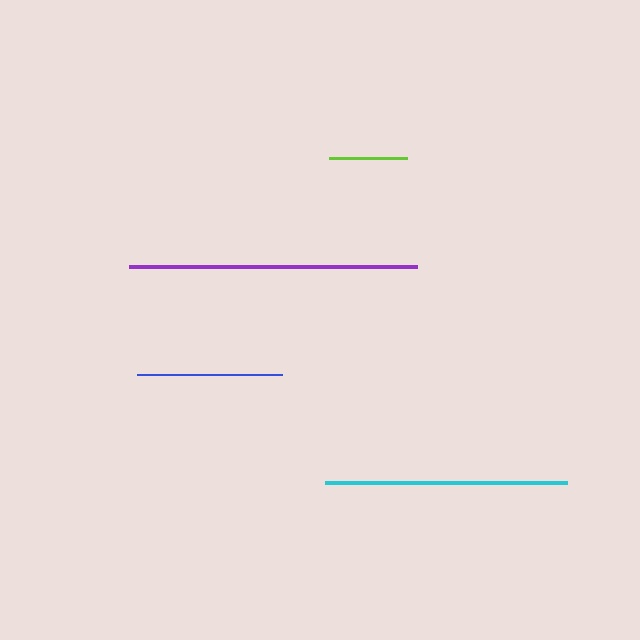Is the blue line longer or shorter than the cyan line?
The cyan line is longer than the blue line.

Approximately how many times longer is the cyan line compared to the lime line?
The cyan line is approximately 3.1 times the length of the lime line.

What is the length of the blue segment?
The blue segment is approximately 145 pixels long.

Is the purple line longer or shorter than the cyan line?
The purple line is longer than the cyan line.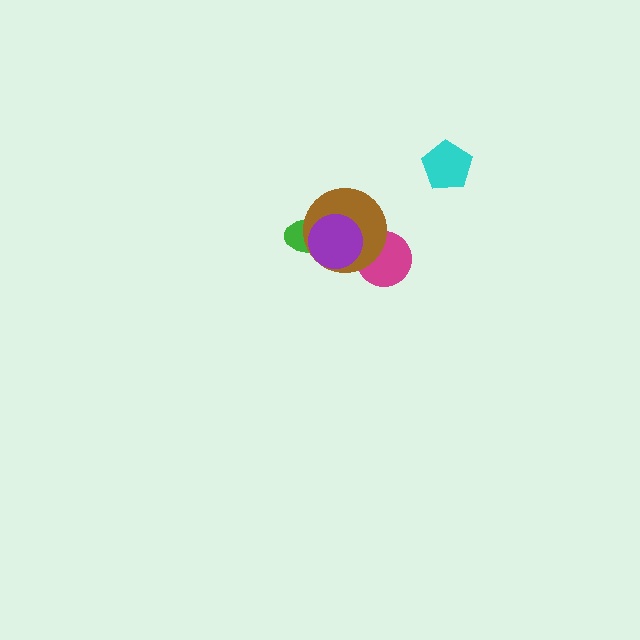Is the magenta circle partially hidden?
Yes, it is partially covered by another shape.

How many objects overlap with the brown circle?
3 objects overlap with the brown circle.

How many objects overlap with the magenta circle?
1 object overlaps with the magenta circle.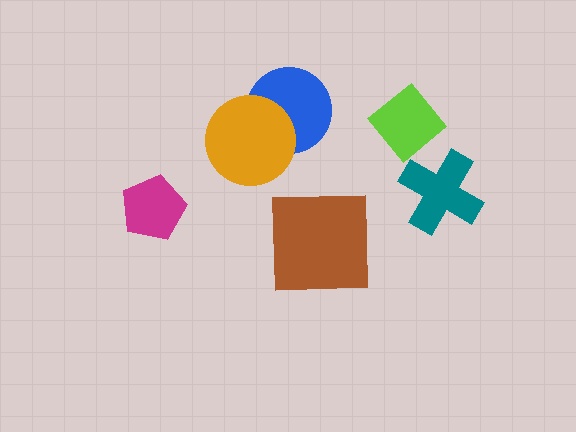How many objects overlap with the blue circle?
1 object overlaps with the blue circle.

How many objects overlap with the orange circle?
1 object overlaps with the orange circle.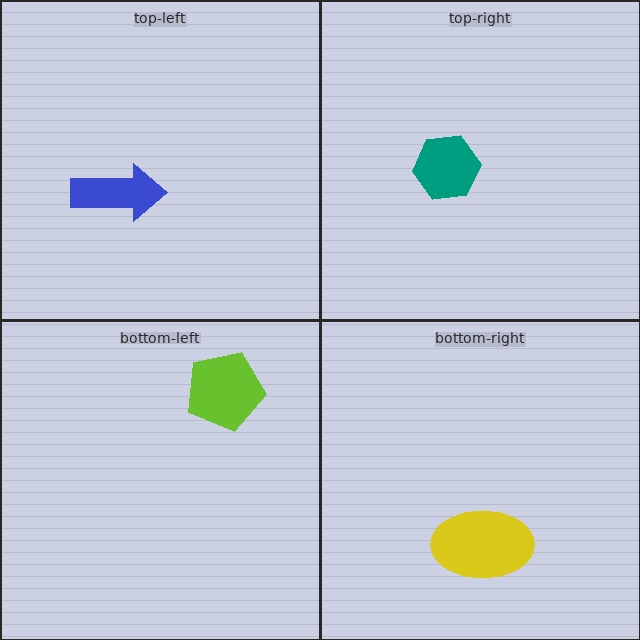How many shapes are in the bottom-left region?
1.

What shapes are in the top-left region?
The blue arrow.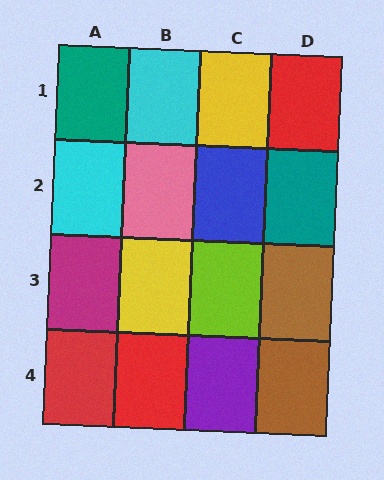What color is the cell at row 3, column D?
Brown.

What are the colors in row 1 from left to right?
Teal, cyan, yellow, red.